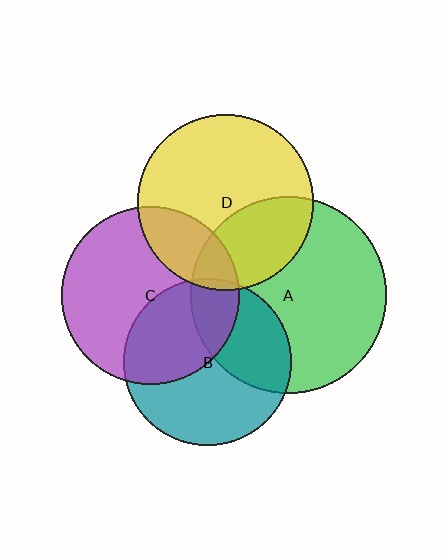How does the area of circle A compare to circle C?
Approximately 1.2 times.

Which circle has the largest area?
Circle A (green).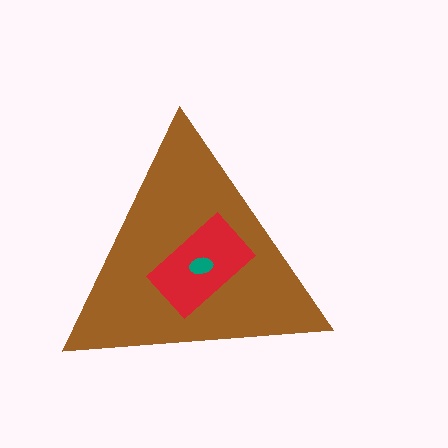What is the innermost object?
The teal ellipse.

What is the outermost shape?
The brown triangle.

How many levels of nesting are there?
3.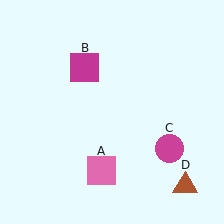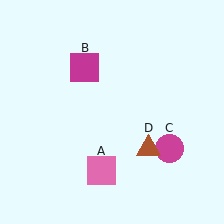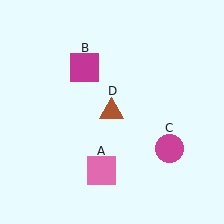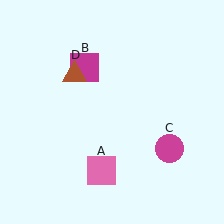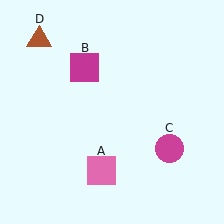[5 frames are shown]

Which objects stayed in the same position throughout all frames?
Pink square (object A) and magenta square (object B) and magenta circle (object C) remained stationary.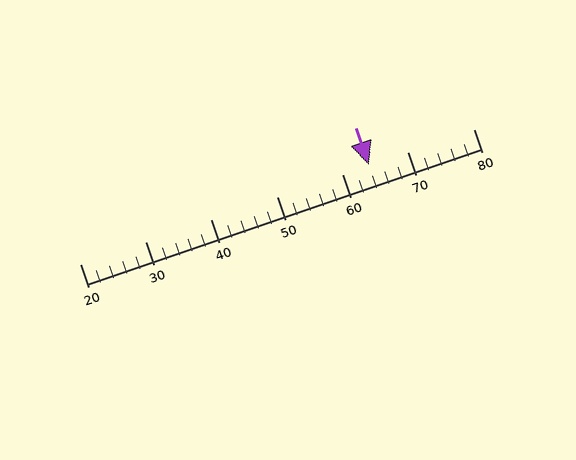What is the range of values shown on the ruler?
The ruler shows values from 20 to 80.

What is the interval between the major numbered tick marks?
The major tick marks are spaced 10 units apart.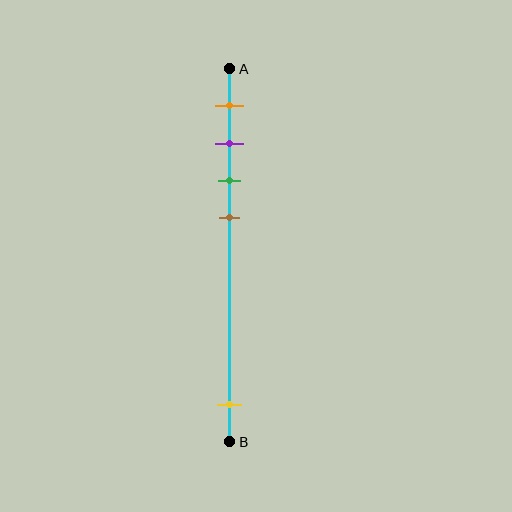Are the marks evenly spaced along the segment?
No, the marks are not evenly spaced.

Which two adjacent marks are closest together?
The purple and green marks are the closest adjacent pair.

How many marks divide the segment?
There are 5 marks dividing the segment.